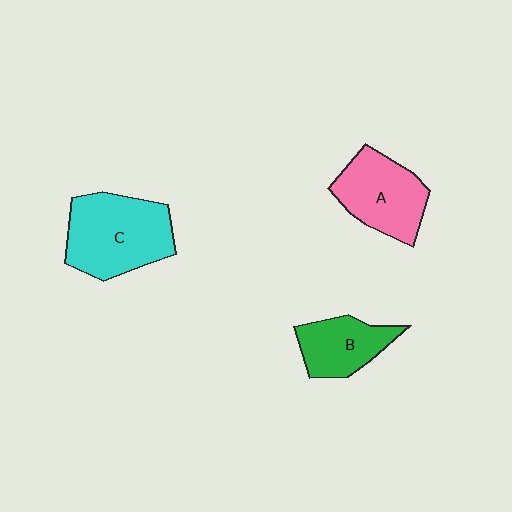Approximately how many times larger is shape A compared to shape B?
Approximately 1.3 times.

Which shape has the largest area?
Shape C (cyan).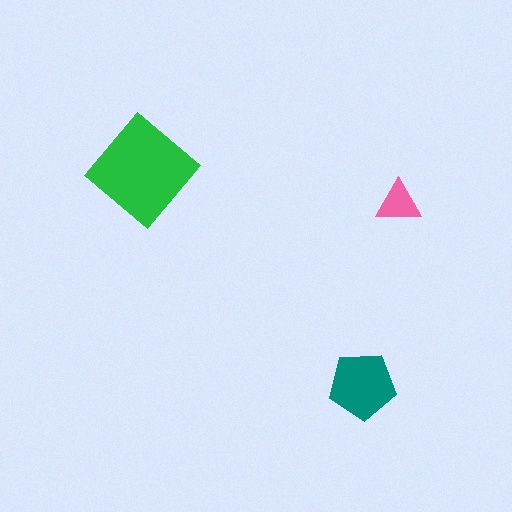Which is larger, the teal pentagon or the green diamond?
The green diamond.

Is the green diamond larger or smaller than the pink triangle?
Larger.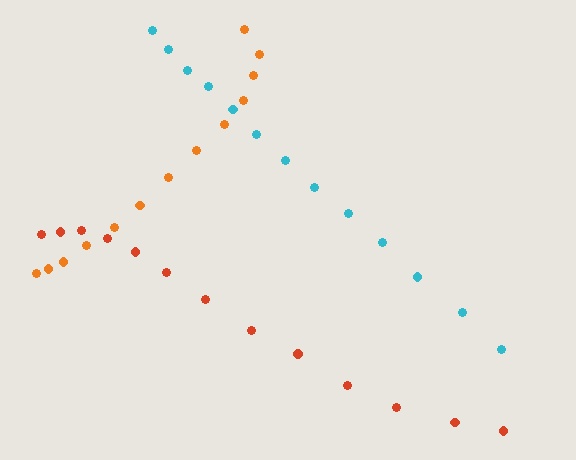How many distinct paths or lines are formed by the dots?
There are 3 distinct paths.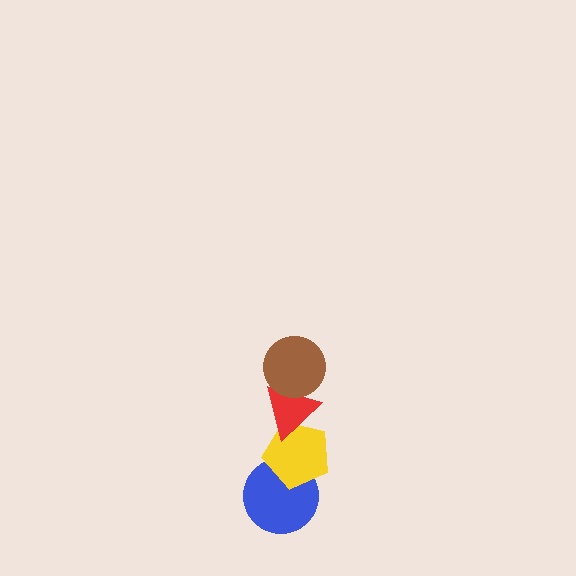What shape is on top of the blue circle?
The yellow pentagon is on top of the blue circle.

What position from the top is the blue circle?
The blue circle is 4th from the top.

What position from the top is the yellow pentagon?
The yellow pentagon is 3rd from the top.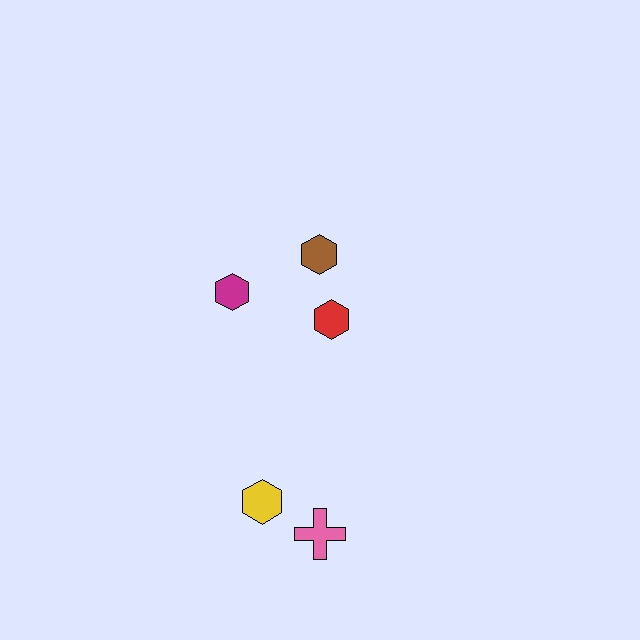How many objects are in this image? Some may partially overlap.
There are 5 objects.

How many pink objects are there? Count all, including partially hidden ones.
There is 1 pink object.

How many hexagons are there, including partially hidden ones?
There are 4 hexagons.